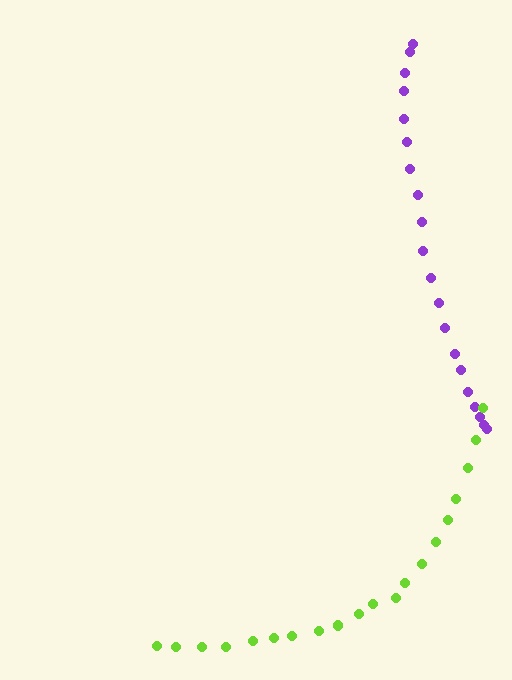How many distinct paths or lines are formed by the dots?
There are 2 distinct paths.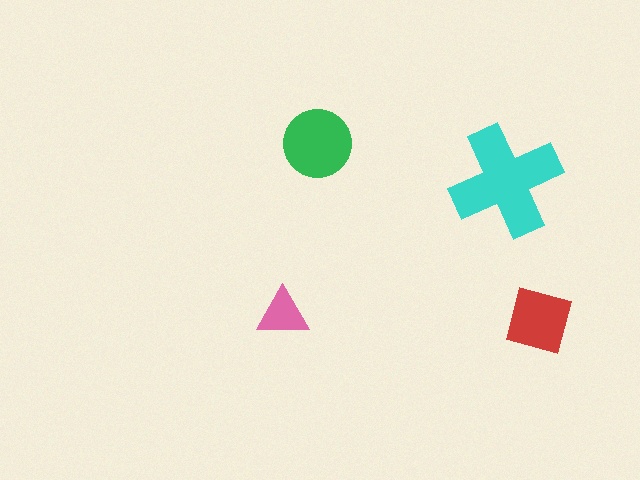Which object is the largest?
The cyan cross.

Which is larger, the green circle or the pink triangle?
The green circle.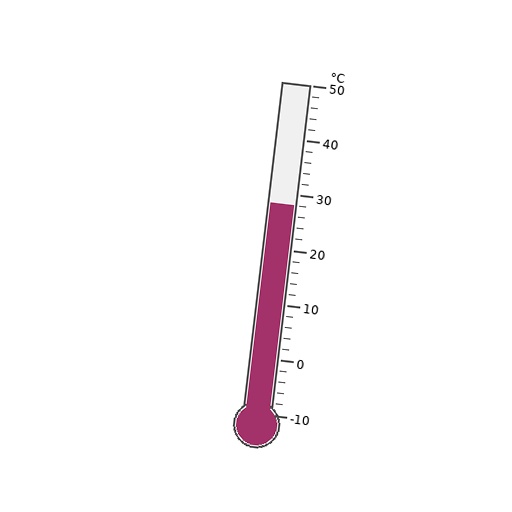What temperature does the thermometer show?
The thermometer shows approximately 28°C.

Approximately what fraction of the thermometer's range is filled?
The thermometer is filled to approximately 65% of its range.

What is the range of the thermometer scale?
The thermometer scale ranges from -10°C to 50°C.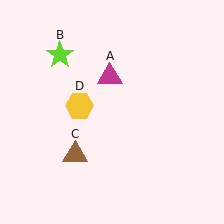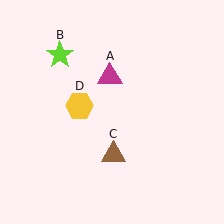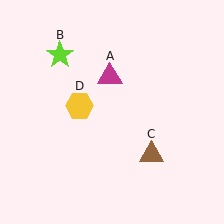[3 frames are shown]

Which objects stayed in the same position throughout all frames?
Magenta triangle (object A) and lime star (object B) and yellow hexagon (object D) remained stationary.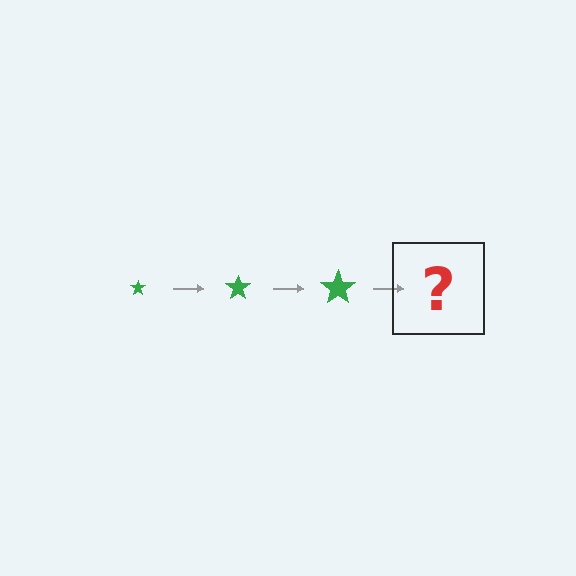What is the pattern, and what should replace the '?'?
The pattern is that the star gets progressively larger each step. The '?' should be a green star, larger than the previous one.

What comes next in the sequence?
The next element should be a green star, larger than the previous one.